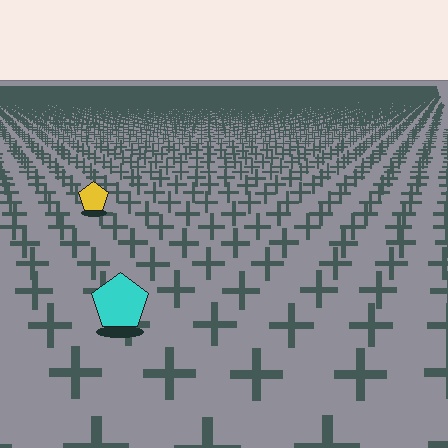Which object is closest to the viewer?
The cyan pentagon is closest. The texture marks near it are larger and more spread out.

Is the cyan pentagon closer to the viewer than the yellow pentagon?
Yes. The cyan pentagon is closer — you can tell from the texture gradient: the ground texture is coarser near it.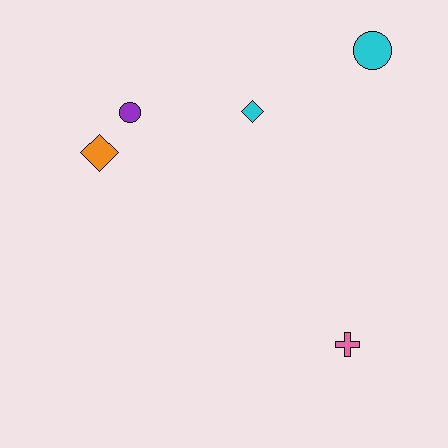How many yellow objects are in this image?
There are no yellow objects.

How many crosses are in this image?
There is 1 cross.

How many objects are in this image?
There are 5 objects.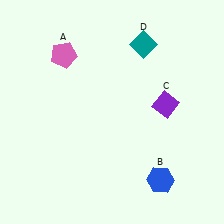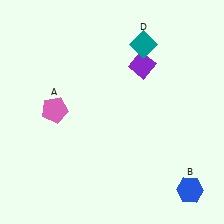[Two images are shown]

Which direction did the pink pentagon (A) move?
The pink pentagon (A) moved down.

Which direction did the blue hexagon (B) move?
The blue hexagon (B) moved right.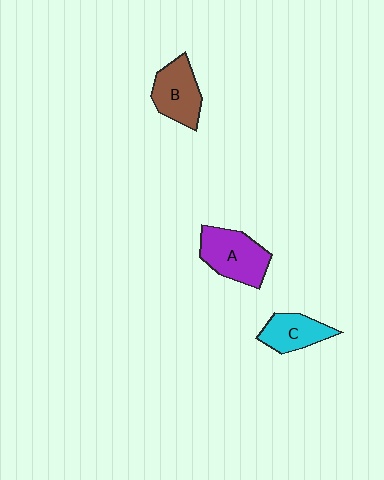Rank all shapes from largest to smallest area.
From largest to smallest: A (purple), B (brown), C (cyan).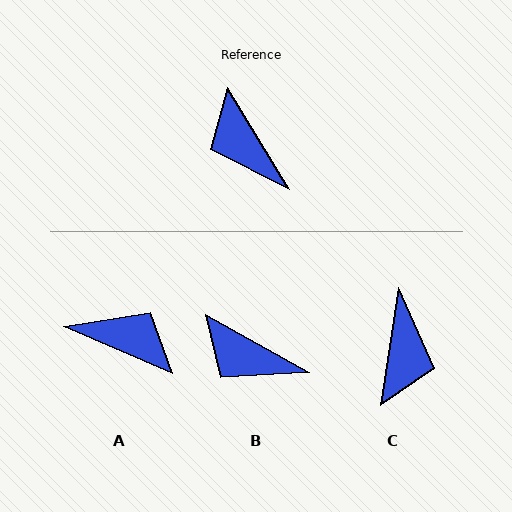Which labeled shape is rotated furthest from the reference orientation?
A, about 145 degrees away.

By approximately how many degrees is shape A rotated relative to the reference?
Approximately 145 degrees clockwise.